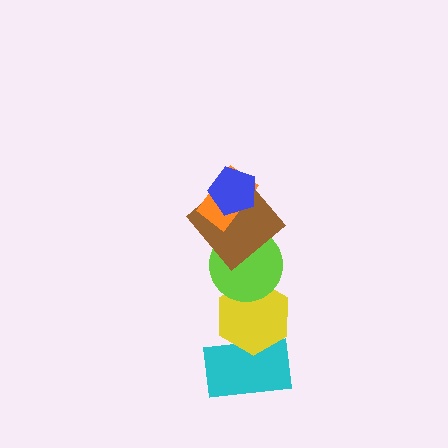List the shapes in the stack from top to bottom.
From top to bottom: the blue pentagon, the orange rectangle, the brown diamond, the lime circle, the yellow hexagon, the cyan rectangle.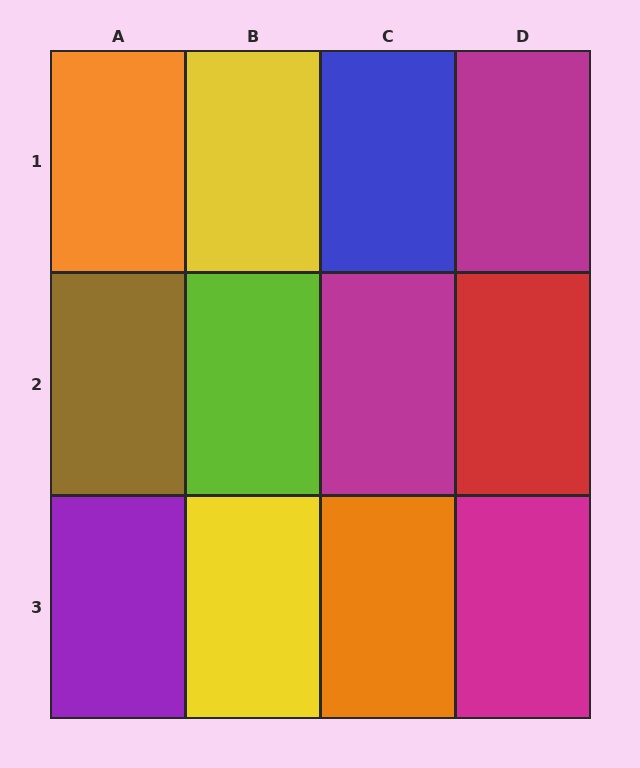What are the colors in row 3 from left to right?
Purple, yellow, orange, magenta.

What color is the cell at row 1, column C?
Blue.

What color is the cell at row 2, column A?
Brown.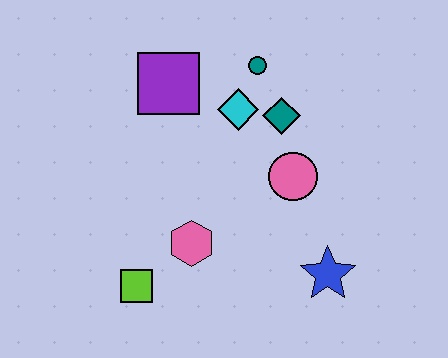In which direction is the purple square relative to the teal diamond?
The purple square is to the left of the teal diamond.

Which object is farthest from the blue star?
The purple square is farthest from the blue star.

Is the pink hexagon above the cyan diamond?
No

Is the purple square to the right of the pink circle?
No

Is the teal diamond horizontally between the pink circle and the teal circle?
Yes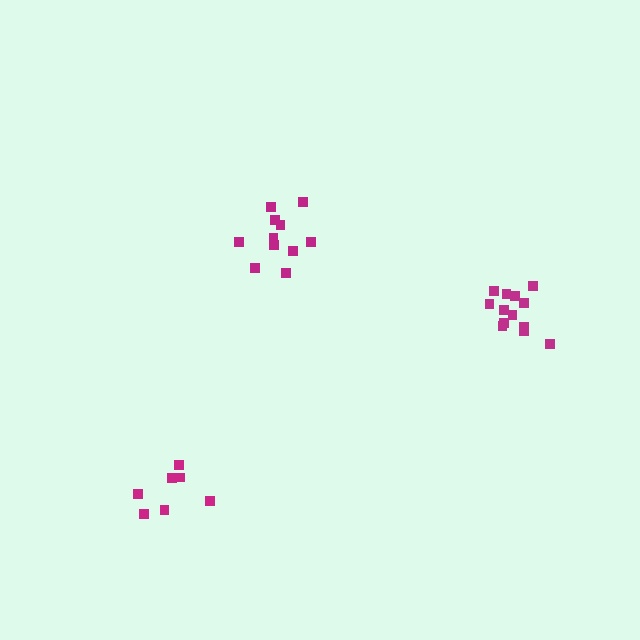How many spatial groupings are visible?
There are 3 spatial groupings.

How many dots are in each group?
Group 1: 11 dots, Group 2: 13 dots, Group 3: 7 dots (31 total).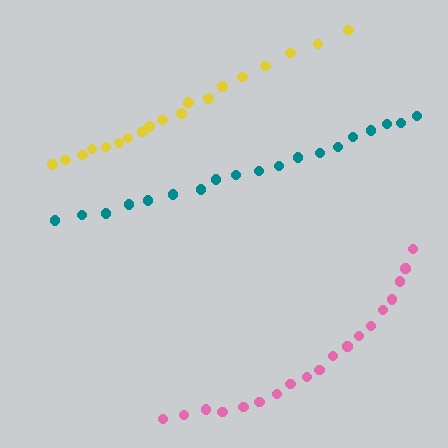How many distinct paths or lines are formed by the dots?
There are 3 distinct paths.